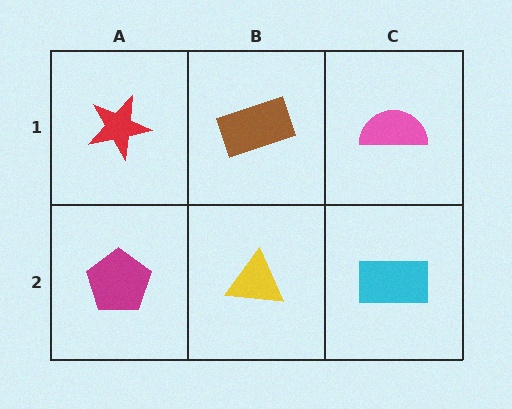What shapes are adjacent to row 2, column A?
A red star (row 1, column A), a yellow triangle (row 2, column B).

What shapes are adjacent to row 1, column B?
A yellow triangle (row 2, column B), a red star (row 1, column A), a pink semicircle (row 1, column C).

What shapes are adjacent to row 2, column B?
A brown rectangle (row 1, column B), a magenta pentagon (row 2, column A), a cyan rectangle (row 2, column C).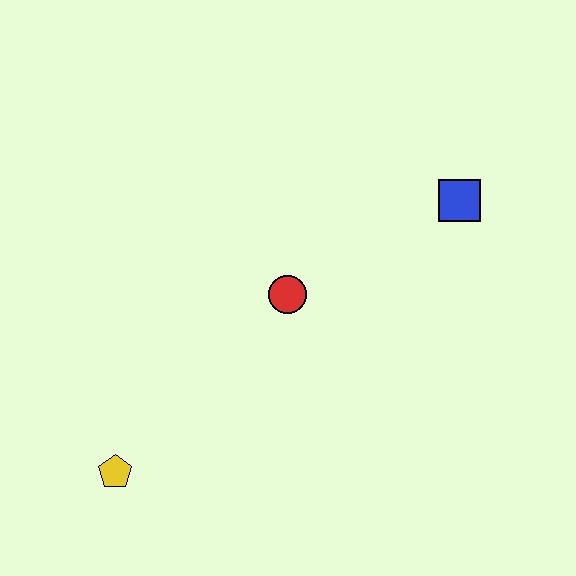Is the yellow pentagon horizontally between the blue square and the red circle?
No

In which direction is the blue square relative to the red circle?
The blue square is to the right of the red circle.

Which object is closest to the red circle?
The blue square is closest to the red circle.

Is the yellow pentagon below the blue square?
Yes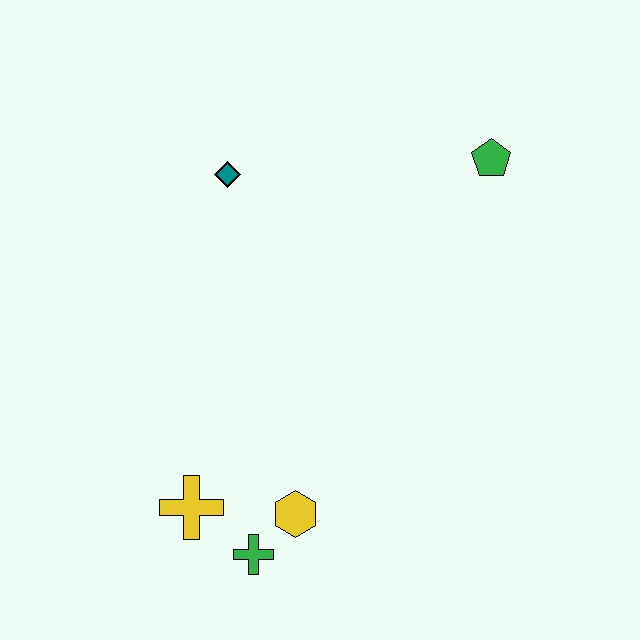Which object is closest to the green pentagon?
The teal diamond is closest to the green pentagon.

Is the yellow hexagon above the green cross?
Yes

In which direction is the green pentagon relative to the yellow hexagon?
The green pentagon is above the yellow hexagon.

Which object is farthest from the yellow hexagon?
The green pentagon is farthest from the yellow hexagon.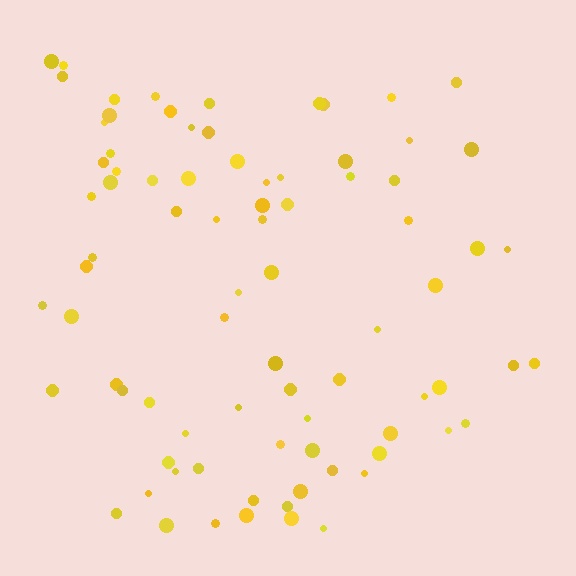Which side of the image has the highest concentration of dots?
The left.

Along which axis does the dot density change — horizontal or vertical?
Horizontal.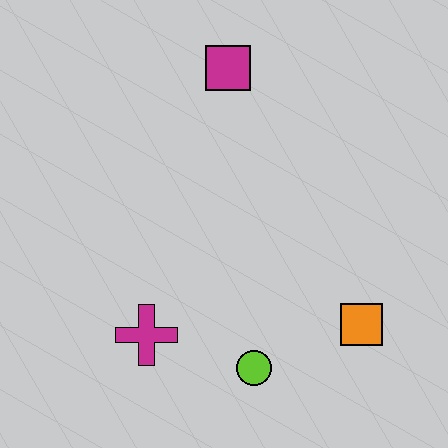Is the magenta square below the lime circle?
No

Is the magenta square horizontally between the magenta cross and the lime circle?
Yes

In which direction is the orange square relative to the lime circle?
The orange square is to the right of the lime circle.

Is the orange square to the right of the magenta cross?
Yes